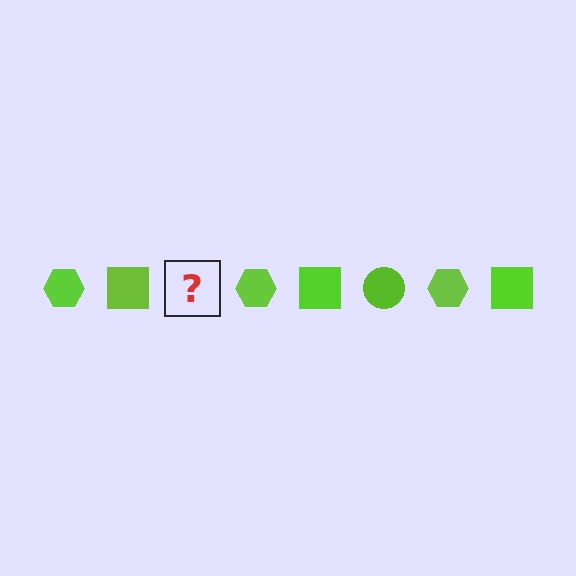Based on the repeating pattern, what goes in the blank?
The blank should be a lime circle.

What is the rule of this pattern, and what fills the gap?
The rule is that the pattern cycles through hexagon, square, circle shapes in lime. The gap should be filled with a lime circle.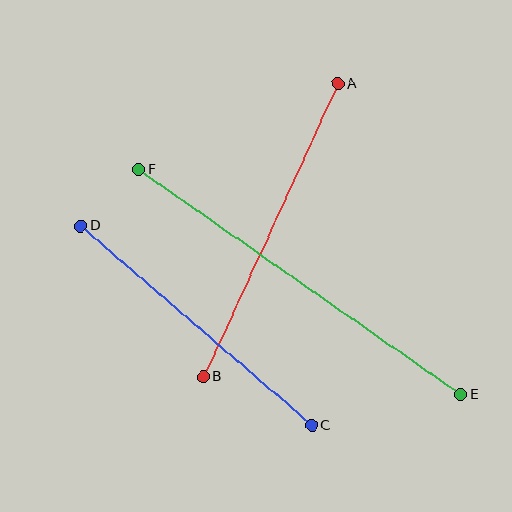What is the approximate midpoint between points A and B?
The midpoint is at approximately (271, 230) pixels.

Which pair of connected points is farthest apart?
Points E and F are farthest apart.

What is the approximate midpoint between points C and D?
The midpoint is at approximately (196, 325) pixels.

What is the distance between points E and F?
The distance is approximately 393 pixels.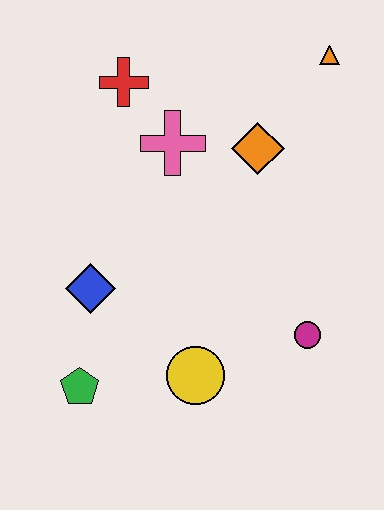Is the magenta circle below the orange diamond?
Yes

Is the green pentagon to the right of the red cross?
No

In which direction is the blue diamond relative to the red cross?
The blue diamond is below the red cross.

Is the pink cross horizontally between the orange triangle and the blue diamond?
Yes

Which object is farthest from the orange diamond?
The green pentagon is farthest from the orange diamond.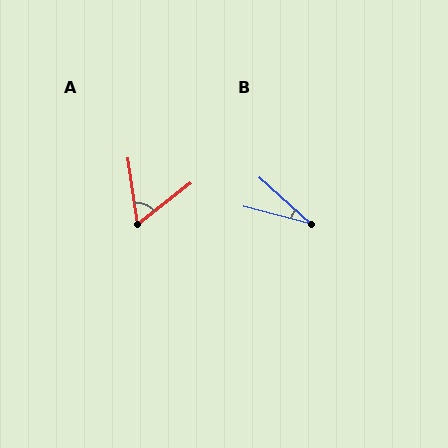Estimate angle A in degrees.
Approximately 61 degrees.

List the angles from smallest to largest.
B (27°), A (61°).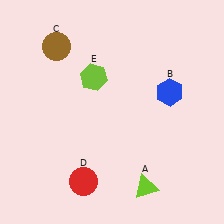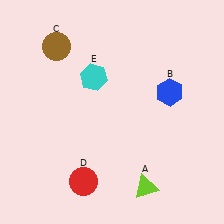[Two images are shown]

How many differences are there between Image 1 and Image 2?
There is 1 difference between the two images.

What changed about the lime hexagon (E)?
In Image 1, E is lime. In Image 2, it changed to cyan.